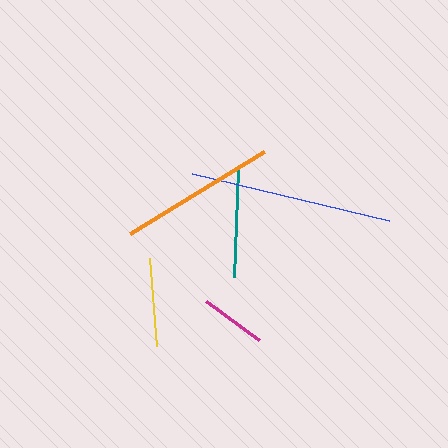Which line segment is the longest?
The blue line is the longest at approximately 203 pixels.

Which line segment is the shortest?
The magenta line is the shortest at approximately 66 pixels.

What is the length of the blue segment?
The blue segment is approximately 203 pixels long.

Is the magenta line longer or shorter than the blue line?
The blue line is longer than the magenta line.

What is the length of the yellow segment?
The yellow segment is approximately 88 pixels long.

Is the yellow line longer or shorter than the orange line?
The orange line is longer than the yellow line.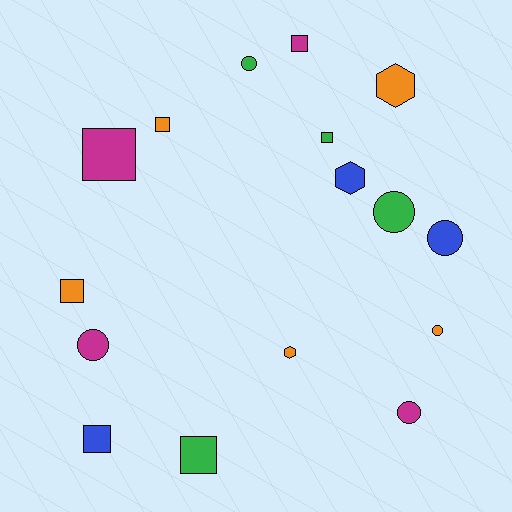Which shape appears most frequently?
Square, with 7 objects.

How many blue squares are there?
There is 1 blue square.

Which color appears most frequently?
Orange, with 5 objects.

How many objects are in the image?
There are 16 objects.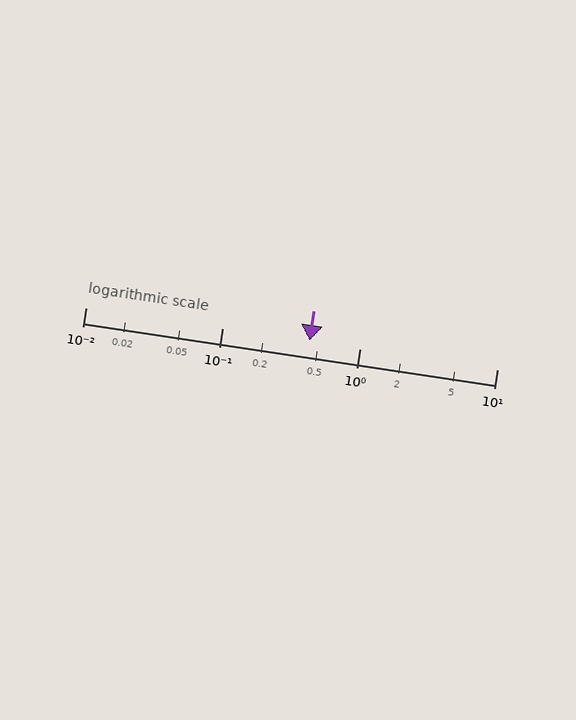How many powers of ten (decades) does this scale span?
The scale spans 3 decades, from 0.01 to 10.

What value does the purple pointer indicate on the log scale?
The pointer indicates approximately 0.43.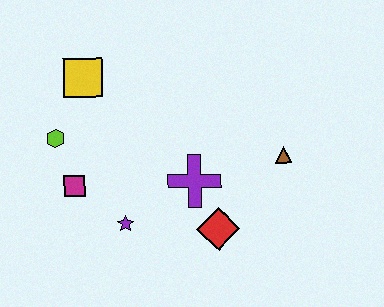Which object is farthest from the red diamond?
The yellow square is farthest from the red diamond.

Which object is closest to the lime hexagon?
The magenta square is closest to the lime hexagon.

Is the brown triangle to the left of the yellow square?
No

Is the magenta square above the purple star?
Yes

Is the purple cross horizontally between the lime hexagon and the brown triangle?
Yes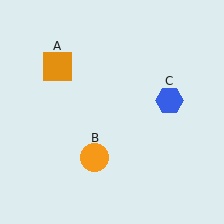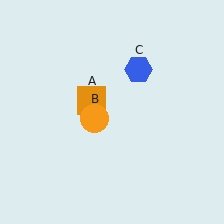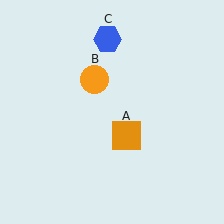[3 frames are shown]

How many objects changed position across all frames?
3 objects changed position: orange square (object A), orange circle (object B), blue hexagon (object C).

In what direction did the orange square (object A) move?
The orange square (object A) moved down and to the right.